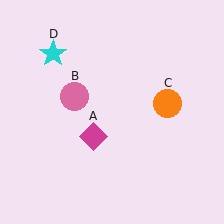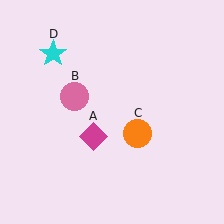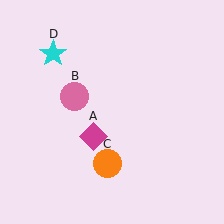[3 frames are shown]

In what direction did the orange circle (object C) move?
The orange circle (object C) moved down and to the left.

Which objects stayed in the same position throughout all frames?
Magenta diamond (object A) and pink circle (object B) and cyan star (object D) remained stationary.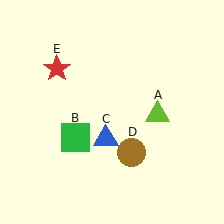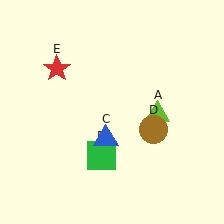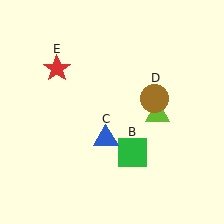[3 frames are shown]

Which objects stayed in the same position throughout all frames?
Lime triangle (object A) and blue triangle (object C) and red star (object E) remained stationary.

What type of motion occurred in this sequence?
The green square (object B), brown circle (object D) rotated counterclockwise around the center of the scene.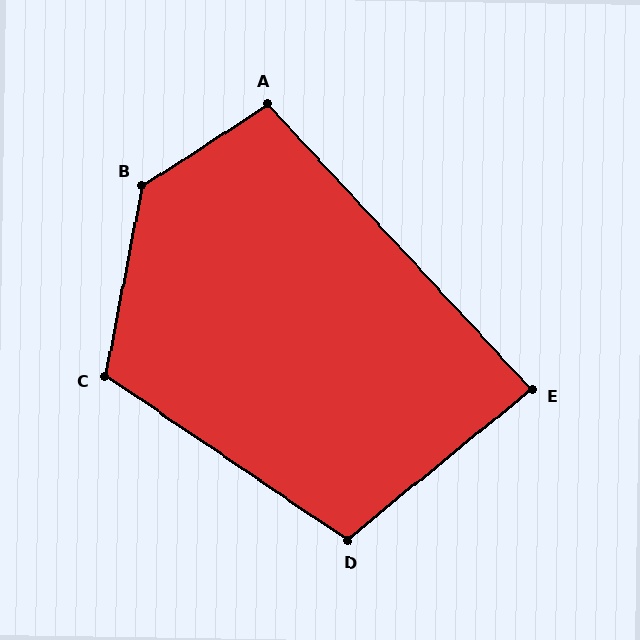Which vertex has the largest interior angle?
B, at approximately 134 degrees.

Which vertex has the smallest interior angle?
E, at approximately 87 degrees.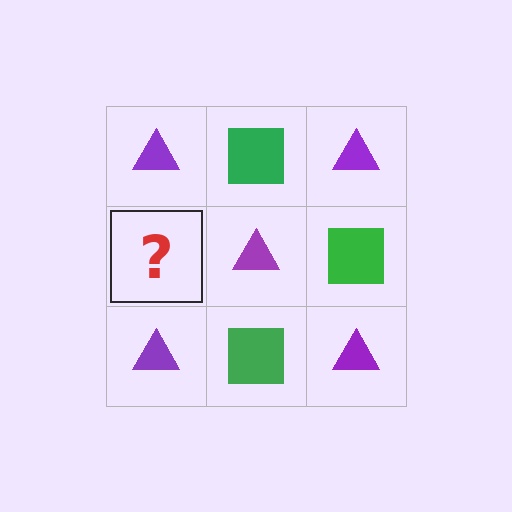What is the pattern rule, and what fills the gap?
The rule is that it alternates purple triangle and green square in a checkerboard pattern. The gap should be filled with a green square.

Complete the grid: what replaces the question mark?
The question mark should be replaced with a green square.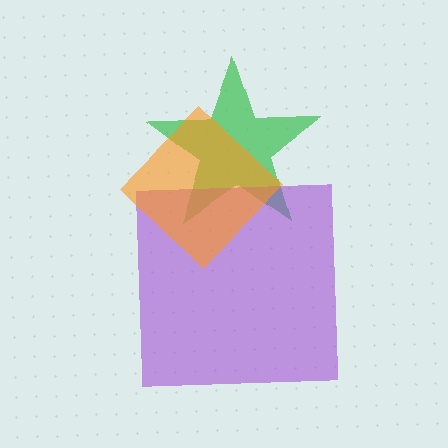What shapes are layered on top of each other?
The layered shapes are: a green star, a purple square, an orange diamond.